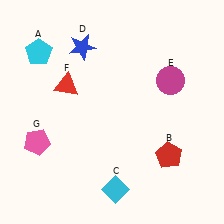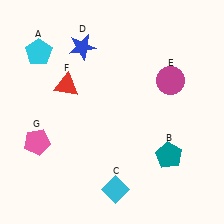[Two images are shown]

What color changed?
The pentagon (B) changed from red in Image 1 to teal in Image 2.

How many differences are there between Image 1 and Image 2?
There is 1 difference between the two images.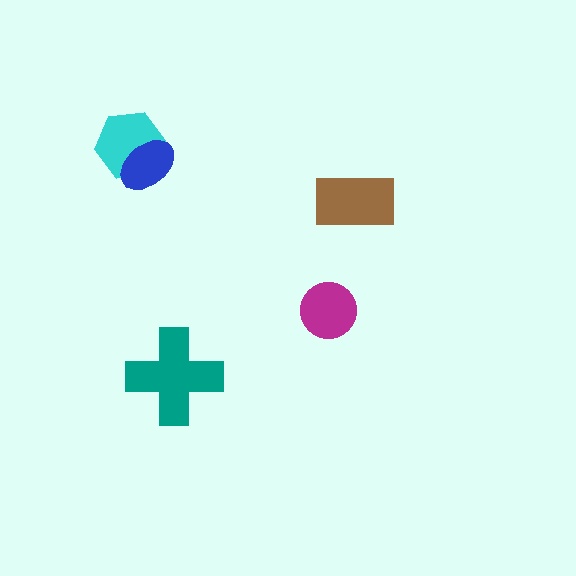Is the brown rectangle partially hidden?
No, no other shape covers it.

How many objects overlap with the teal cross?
0 objects overlap with the teal cross.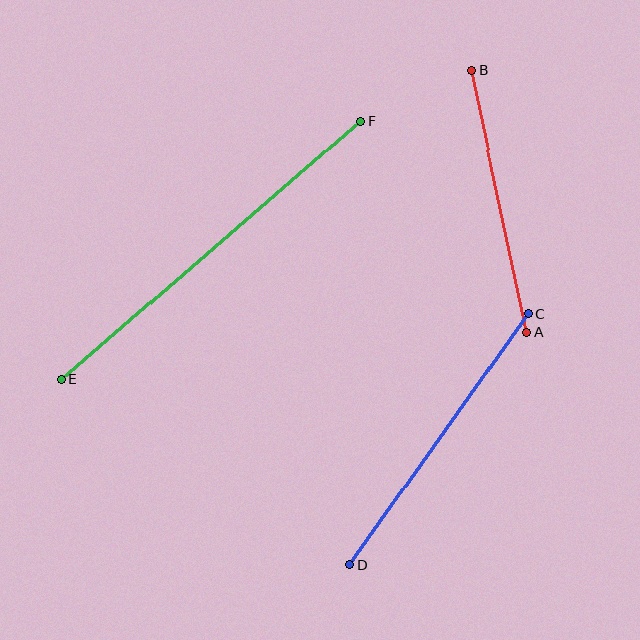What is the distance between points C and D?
The distance is approximately 308 pixels.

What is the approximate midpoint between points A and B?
The midpoint is at approximately (499, 201) pixels.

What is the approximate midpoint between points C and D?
The midpoint is at approximately (439, 439) pixels.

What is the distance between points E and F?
The distance is approximately 395 pixels.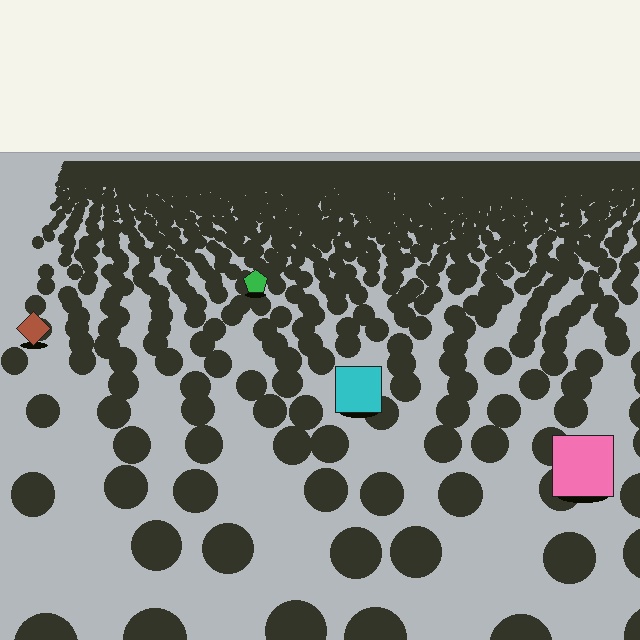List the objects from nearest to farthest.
From nearest to farthest: the pink square, the cyan square, the brown diamond, the green pentagon.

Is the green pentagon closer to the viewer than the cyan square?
No. The cyan square is closer — you can tell from the texture gradient: the ground texture is coarser near it.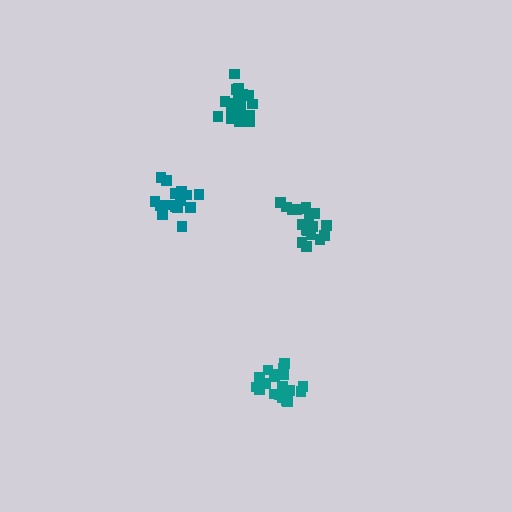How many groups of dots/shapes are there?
There are 4 groups.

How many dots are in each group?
Group 1: 18 dots, Group 2: 19 dots, Group 3: 17 dots, Group 4: 16 dots (70 total).